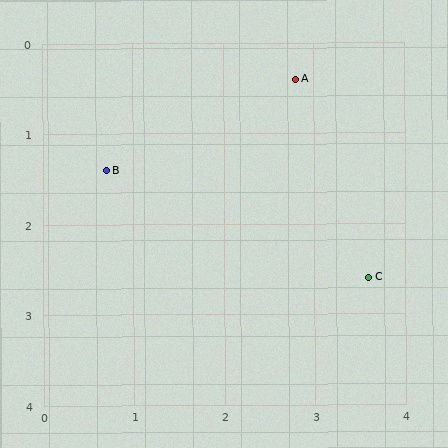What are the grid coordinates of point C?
Point C is at approximately (3.6, 2.6).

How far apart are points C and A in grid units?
Points C and A are about 2.3 grid units apart.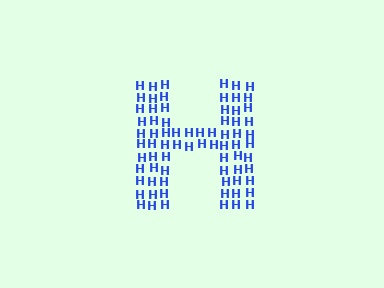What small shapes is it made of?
It is made of small letter H's.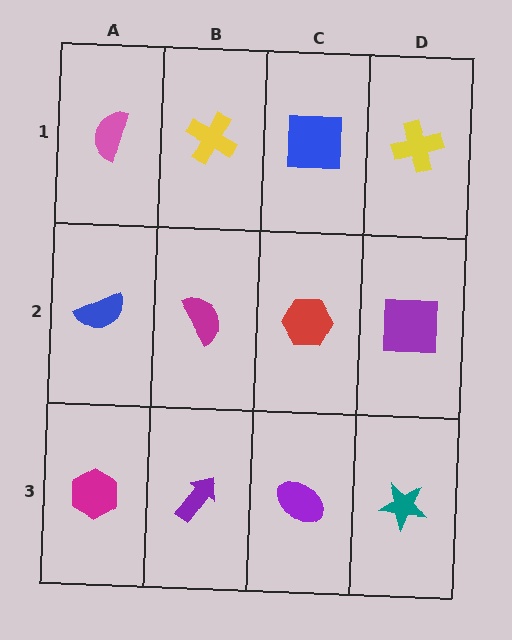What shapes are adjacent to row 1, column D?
A purple square (row 2, column D), a blue square (row 1, column C).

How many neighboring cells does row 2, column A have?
3.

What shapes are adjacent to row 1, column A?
A blue semicircle (row 2, column A), a yellow cross (row 1, column B).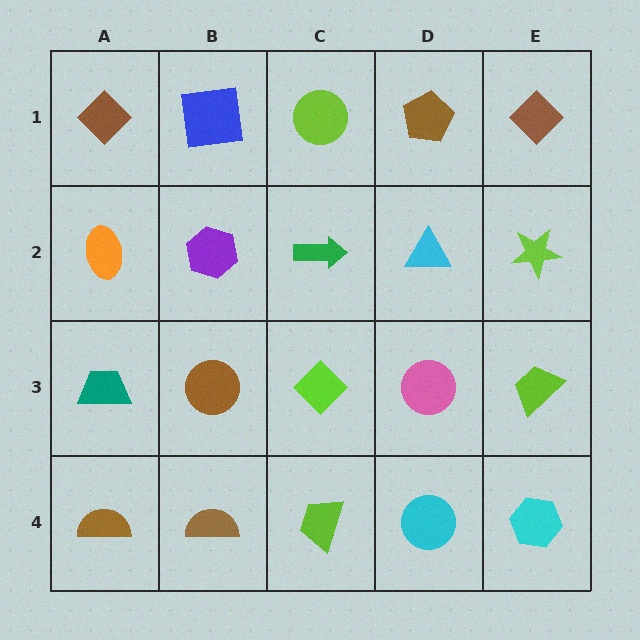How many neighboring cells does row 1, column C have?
3.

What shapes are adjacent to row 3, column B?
A purple hexagon (row 2, column B), a brown semicircle (row 4, column B), a teal trapezoid (row 3, column A), a lime diamond (row 3, column C).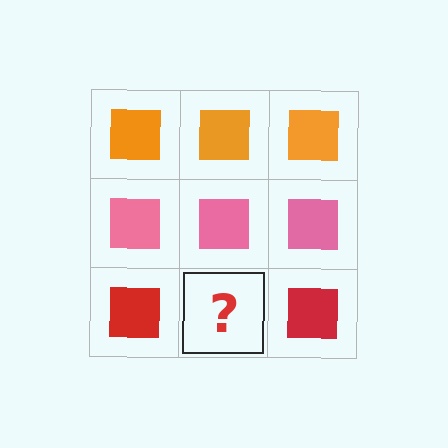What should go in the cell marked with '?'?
The missing cell should contain a red square.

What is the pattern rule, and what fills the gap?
The rule is that each row has a consistent color. The gap should be filled with a red square.